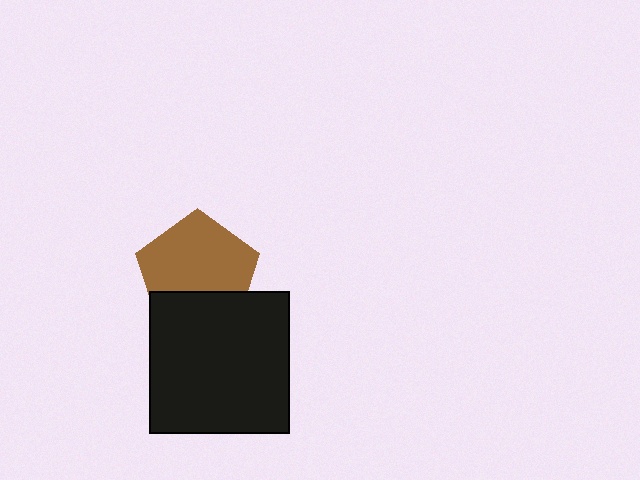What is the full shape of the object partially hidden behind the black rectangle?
The partially hidden object is a brown pentagon.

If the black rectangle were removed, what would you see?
You would see the complete brown pentagon.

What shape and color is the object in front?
The object in front is a black rectangle.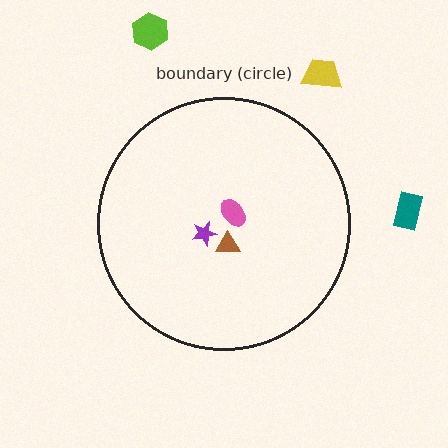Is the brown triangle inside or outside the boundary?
Inside.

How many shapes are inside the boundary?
3 inside, 3 outside.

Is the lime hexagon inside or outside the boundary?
Outside.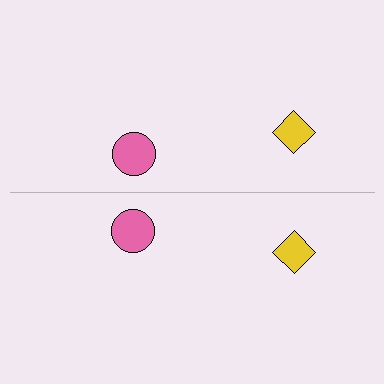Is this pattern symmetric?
Yes, this pattern has bilateral (reflection) symmetry.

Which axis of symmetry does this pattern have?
The pattern has a horizontal axis of symmetry running through the center of the image.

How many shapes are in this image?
There are 4 shapes in this image.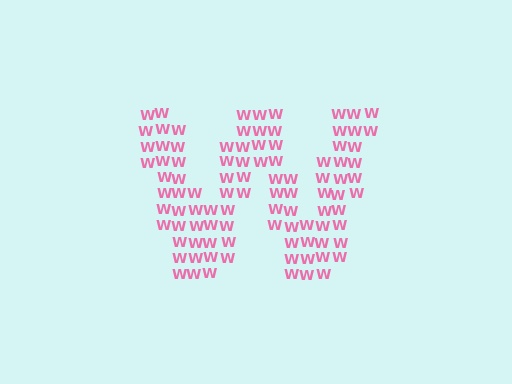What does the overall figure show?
The overall figure shows the letter W.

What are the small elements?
The small elements are letter W's.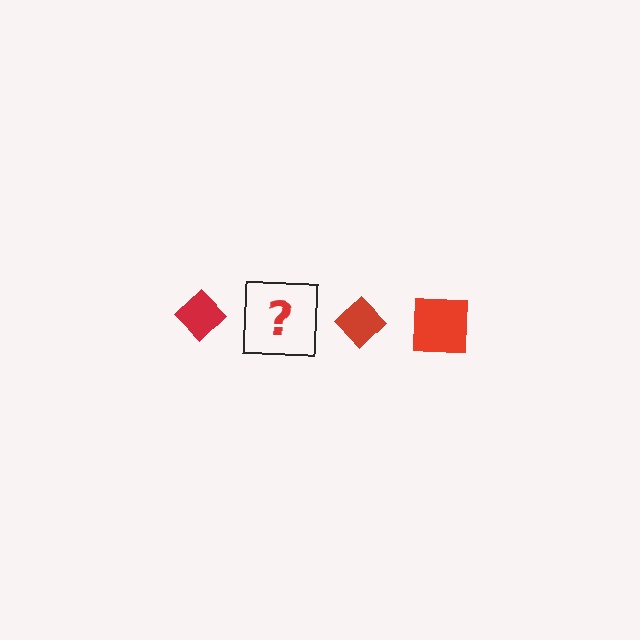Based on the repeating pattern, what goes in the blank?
The blank should be a red square.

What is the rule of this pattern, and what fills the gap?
The rule is that the pattern cycles through diamond, square shapes in red. The gap should be filled with a red square.